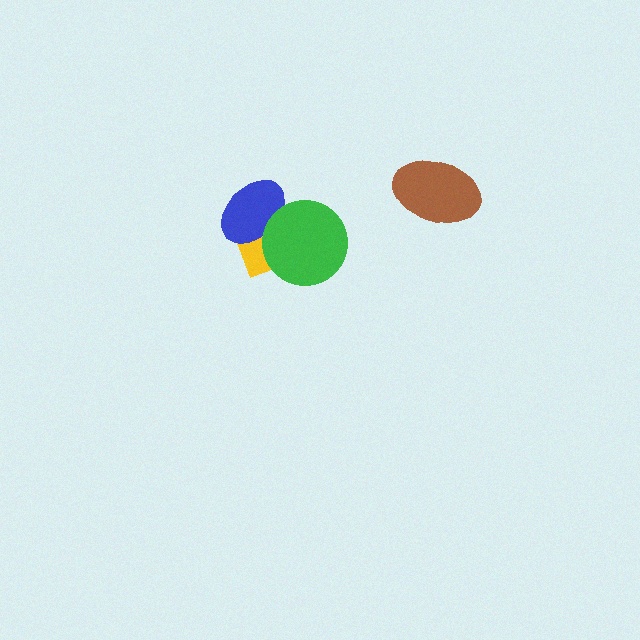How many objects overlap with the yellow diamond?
2 objects overlap with the yellow diamond.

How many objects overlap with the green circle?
2 objects overlap with the green circle.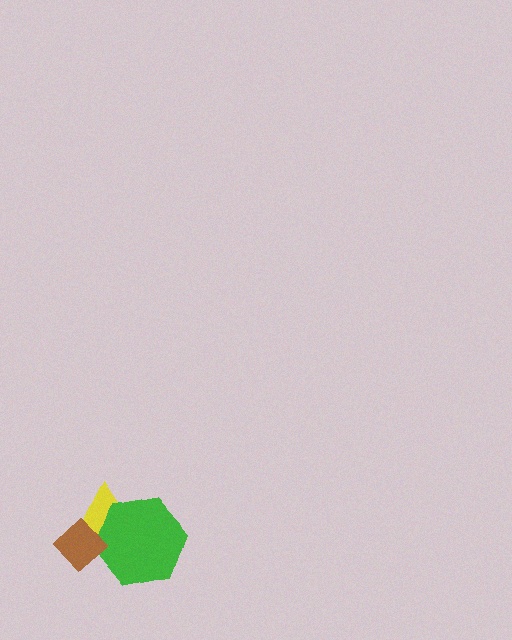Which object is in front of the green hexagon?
The brown diamond is in front of the green hexagon.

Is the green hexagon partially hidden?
Yes, it is partially covered by another shape.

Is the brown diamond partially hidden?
No, no other shape covers it.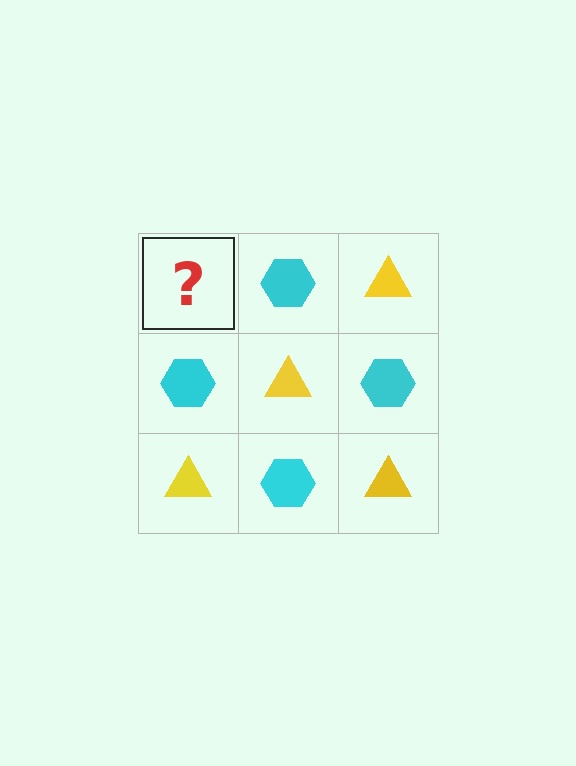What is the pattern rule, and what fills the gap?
The rule is that it alternates yellow triangle and cyan hexagon in a checkerboard pattern. The gap should be filled with a yellow triangle.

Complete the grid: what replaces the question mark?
The question mark should be replaced with a yellow triangle.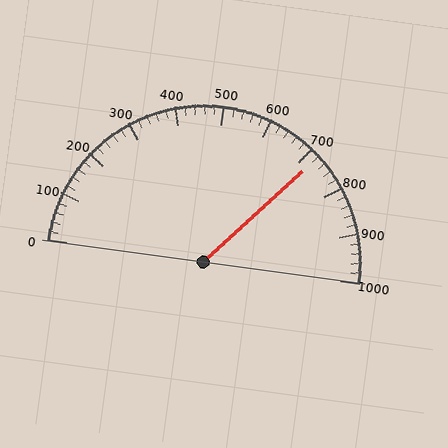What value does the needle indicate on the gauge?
The needle indicates approximately 720.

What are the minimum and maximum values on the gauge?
The gauge ranges from 0 to 1000.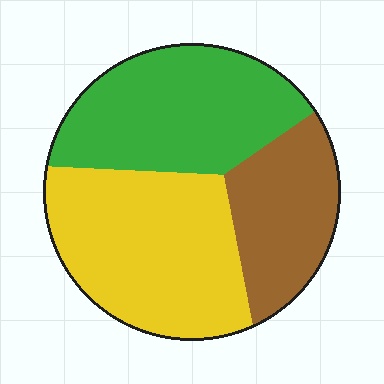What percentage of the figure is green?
Green covers 36% of the figure.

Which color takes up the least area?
Brown, at roughly 25%.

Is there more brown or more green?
Green.